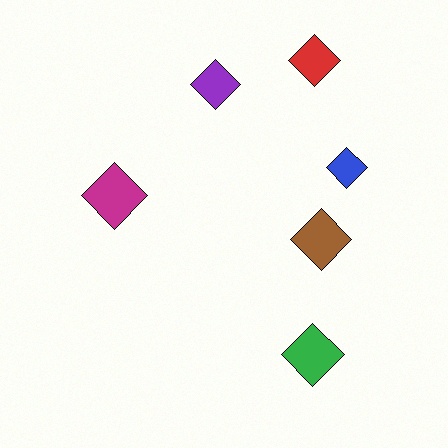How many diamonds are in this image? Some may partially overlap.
There are 6 diamonds.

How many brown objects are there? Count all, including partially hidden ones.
There is 1 brown object.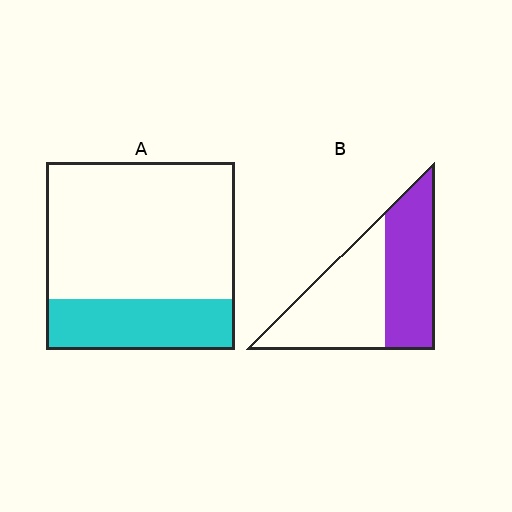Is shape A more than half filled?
No.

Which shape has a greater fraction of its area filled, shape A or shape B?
Shape B.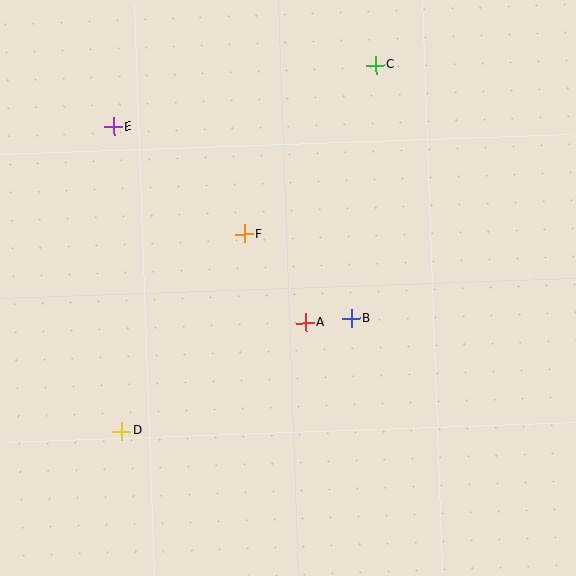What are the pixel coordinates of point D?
Point D is at (122, 431).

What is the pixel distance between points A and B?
The distance between A and B is 46 pixels.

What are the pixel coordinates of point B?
Point B is at (351, 319).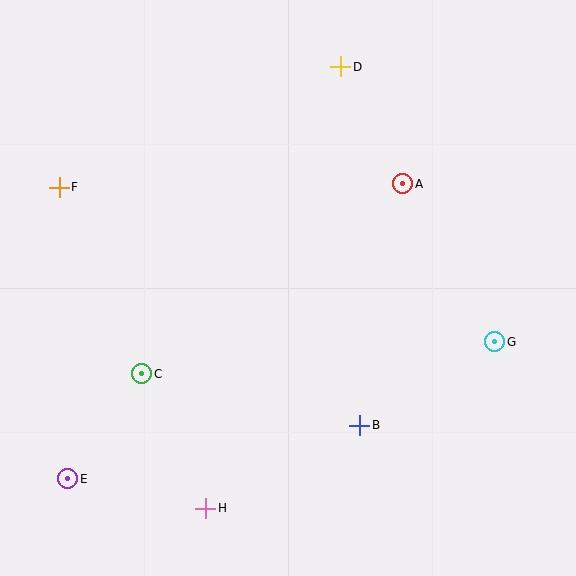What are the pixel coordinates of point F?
Point F is at (59, 187).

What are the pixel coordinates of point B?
Point B is at (360, 425).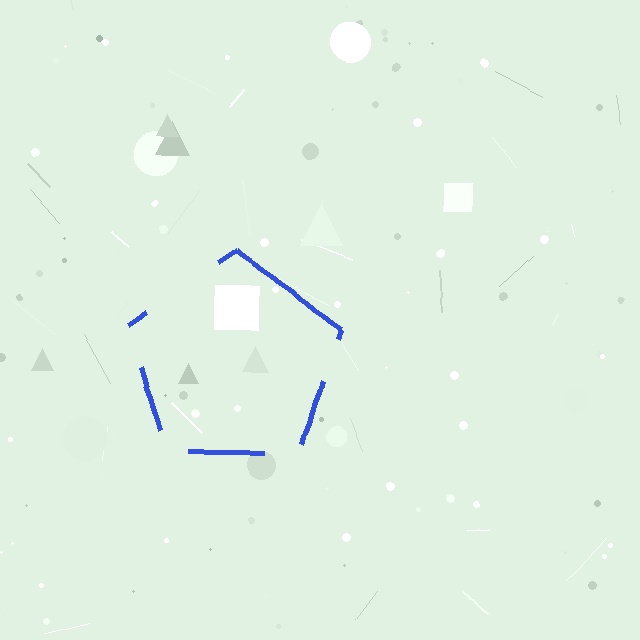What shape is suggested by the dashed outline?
The dashed outline suggests a pentagon.